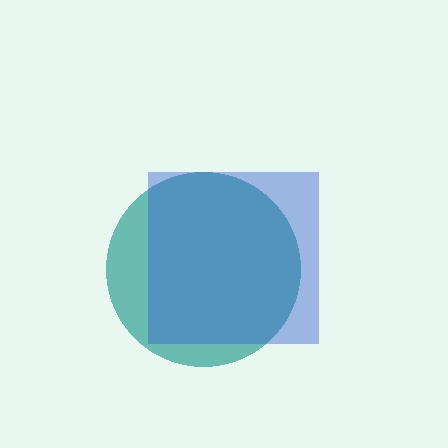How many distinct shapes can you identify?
There are 2 distinct shapes: a teal circle, a blue square.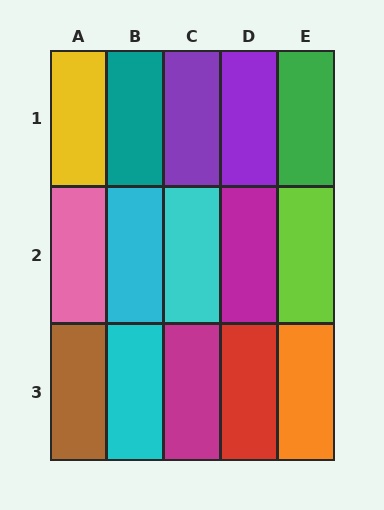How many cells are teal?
1 cell is teal.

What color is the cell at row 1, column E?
Green.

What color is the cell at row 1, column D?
Purple.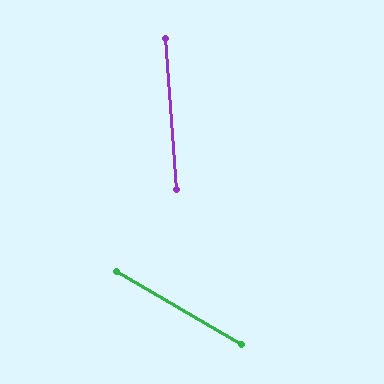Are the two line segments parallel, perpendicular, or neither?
Neither parallel nor perpendicular — they differ by about 56°.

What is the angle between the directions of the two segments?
Approximately 56 degrees.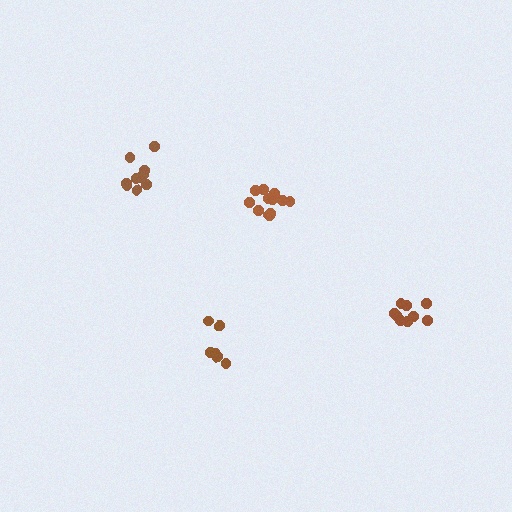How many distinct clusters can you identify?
There are 4 distinct clusters.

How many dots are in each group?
Group 1: 11 dots, Group 2: 6 dots, Group 3: 9 dots, Group 4: 10 dots (36 total).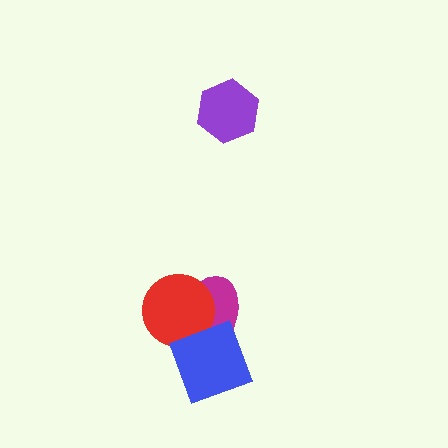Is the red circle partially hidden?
Yes, it is partially covered by another shape.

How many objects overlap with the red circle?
2 objects overlap with the red circle.